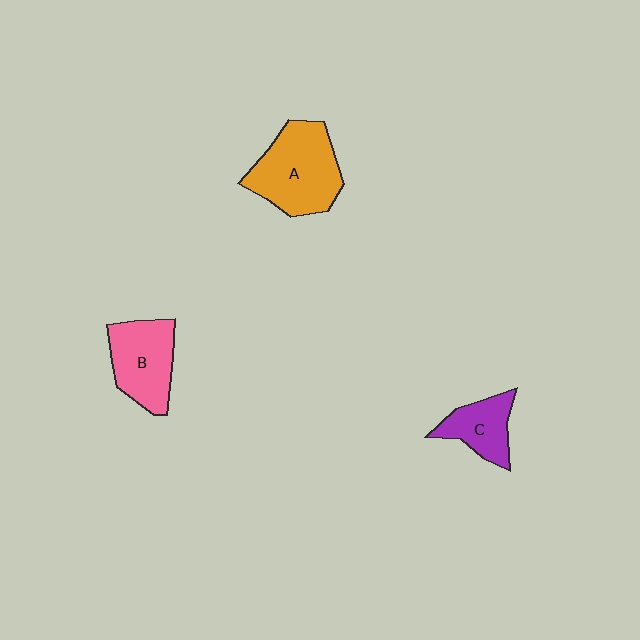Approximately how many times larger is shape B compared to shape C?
Approximately 1.4 times.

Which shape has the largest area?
Shape A (orange).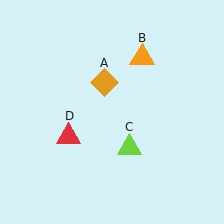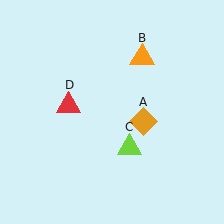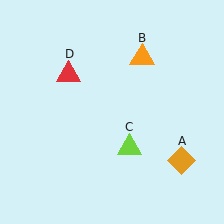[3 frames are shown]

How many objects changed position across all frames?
2 objects changed position: orange diamond (object A), red triangle (object D).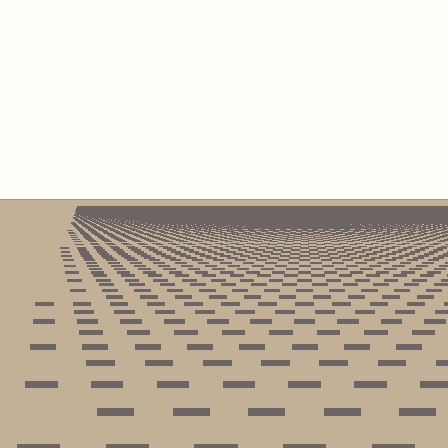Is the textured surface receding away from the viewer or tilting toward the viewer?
The surface is receding away from the viewer. Texture elements get smaller and denser toward the top.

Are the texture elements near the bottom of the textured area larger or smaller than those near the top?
Larger. Near the bottom, elements are closer to the viewer and appear at a bigger on-screen size.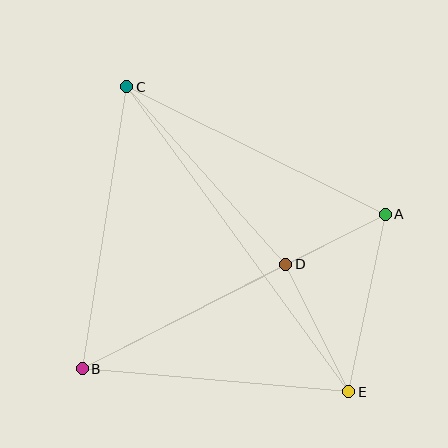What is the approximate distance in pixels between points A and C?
The distance between A and C is approximately 288 pixels.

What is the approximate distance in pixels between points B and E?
The distance between B and E is approximately 268 pixels.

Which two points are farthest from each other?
Points C and E are farthest from each other.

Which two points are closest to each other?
Points A and D are closest to each other.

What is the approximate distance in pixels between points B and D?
The distance between B and D is approximately 229 pixels.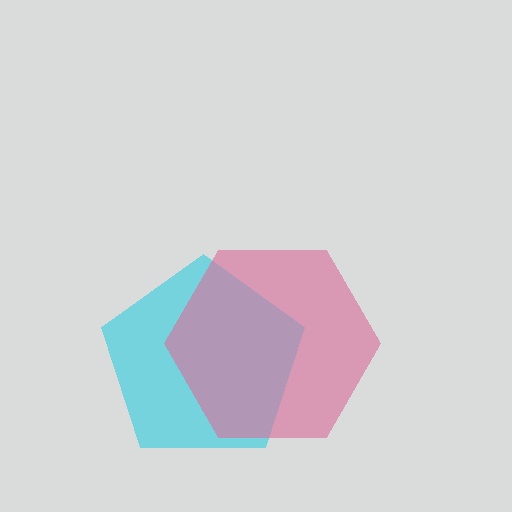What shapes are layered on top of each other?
The layered shapes are: a cyan pentagon, a pink hexagon.